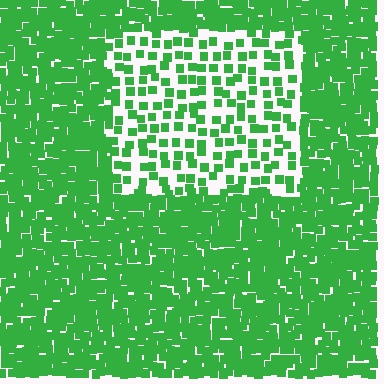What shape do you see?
I see a rectangle.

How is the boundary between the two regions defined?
The boundary is defined by a change in element density (approximately 2.7x ratio). All elements are the same color, size, and shape.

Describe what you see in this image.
The image contains small green elements arranged at two different densities. A rectangle-shaped region is visible where the elements are less densely packed than the surrounding area.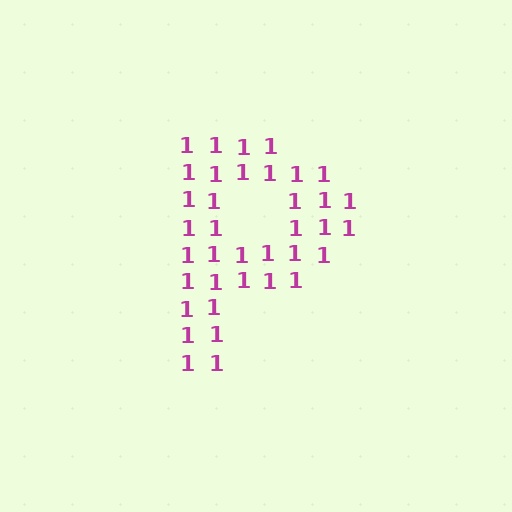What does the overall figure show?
The overall figure shows the letter P.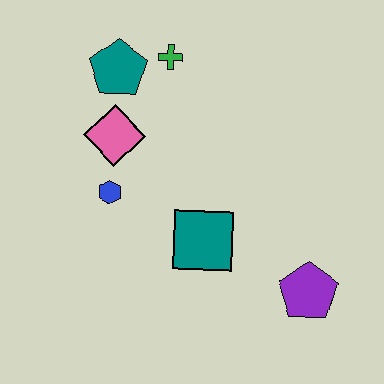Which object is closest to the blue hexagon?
The pink diamond is closest to the blue hexagon.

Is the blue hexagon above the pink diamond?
No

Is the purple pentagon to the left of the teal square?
No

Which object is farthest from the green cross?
The purple pentagon is farthest from the green cross.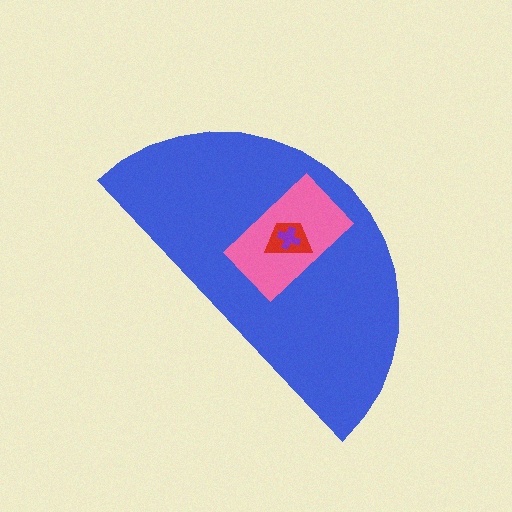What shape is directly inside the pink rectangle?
The red trapezoid.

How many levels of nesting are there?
4.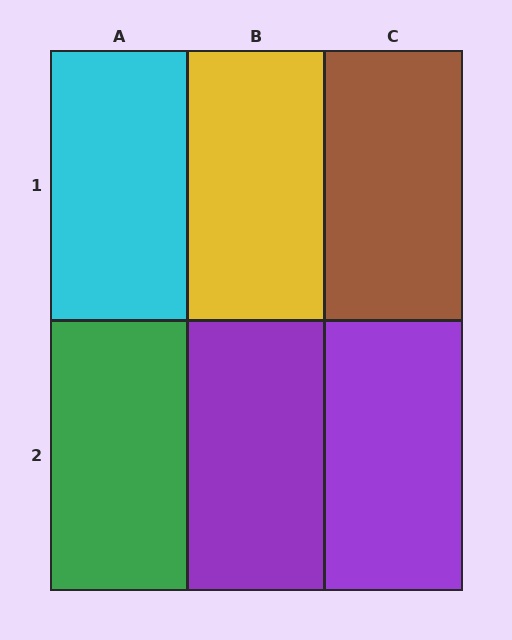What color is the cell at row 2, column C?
Purple.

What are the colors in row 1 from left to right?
Cyan, yellow, brown.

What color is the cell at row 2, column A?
Green.